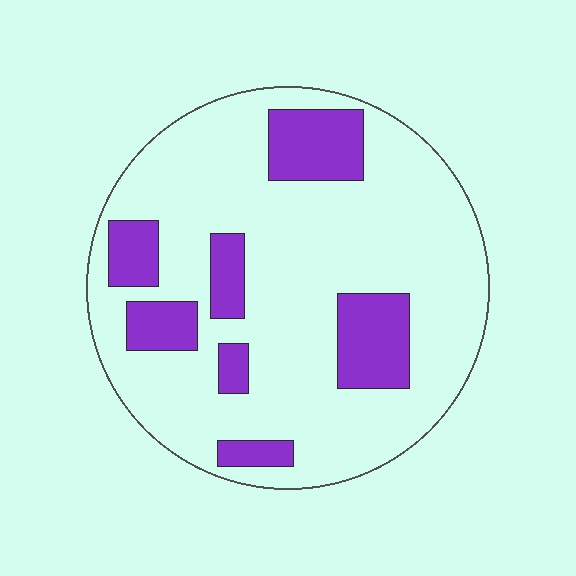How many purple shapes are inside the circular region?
7.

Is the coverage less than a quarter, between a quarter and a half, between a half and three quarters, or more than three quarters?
Less than a quarter.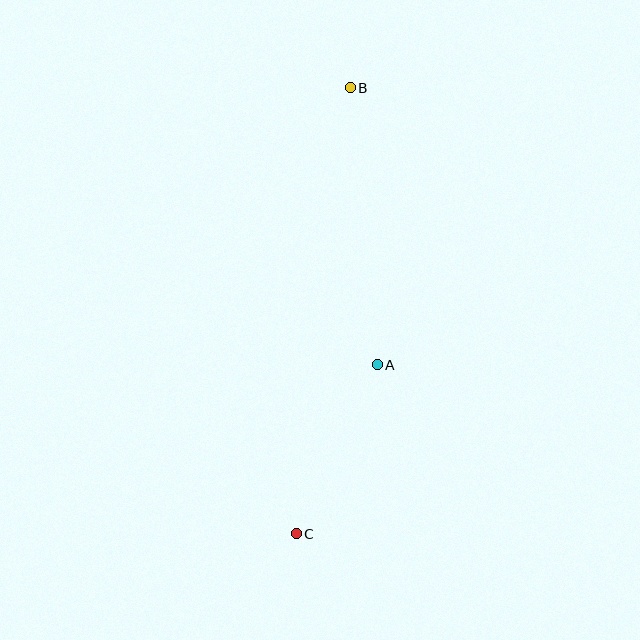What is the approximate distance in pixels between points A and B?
The distance between A and B is approximately 278 pixels.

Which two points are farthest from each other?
Points B and C are farthest from each other.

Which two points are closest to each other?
Points A and C are closest to each other.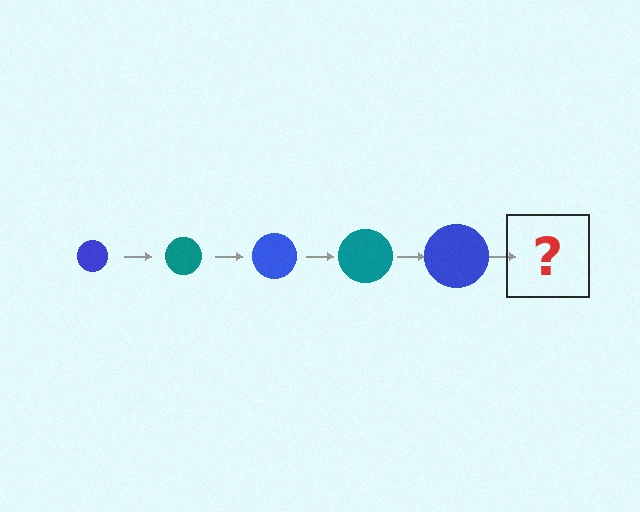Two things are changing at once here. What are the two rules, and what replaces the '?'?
The two rules are that the circle grows larger each step and the color cycles through blue and teal. The '?' should be a teal circle, larger than the previous one.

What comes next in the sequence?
The next element should be a teal circle, larger than the previous one.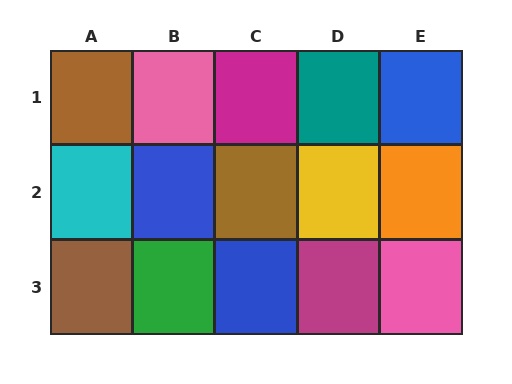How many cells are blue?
3 cells are blue.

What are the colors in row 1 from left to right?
Brown, pink, magenta, teal, blue.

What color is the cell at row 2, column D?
Yellow.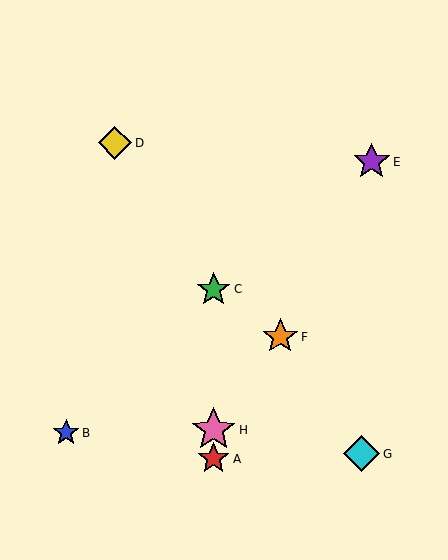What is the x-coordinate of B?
Object B is at x≈66.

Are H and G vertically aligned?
No, H is at x≈214 and G is at x≈362.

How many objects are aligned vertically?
3 objects (A, C, H) are aligned vertically.